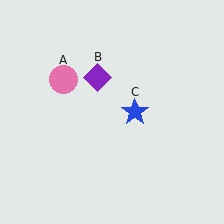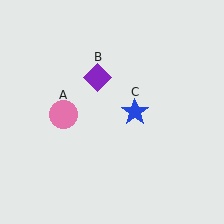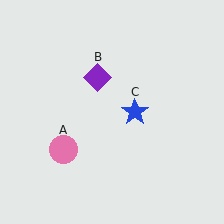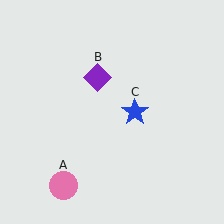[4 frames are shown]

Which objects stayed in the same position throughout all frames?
Purple diamond (object B) and blue star (object C) remained stationary.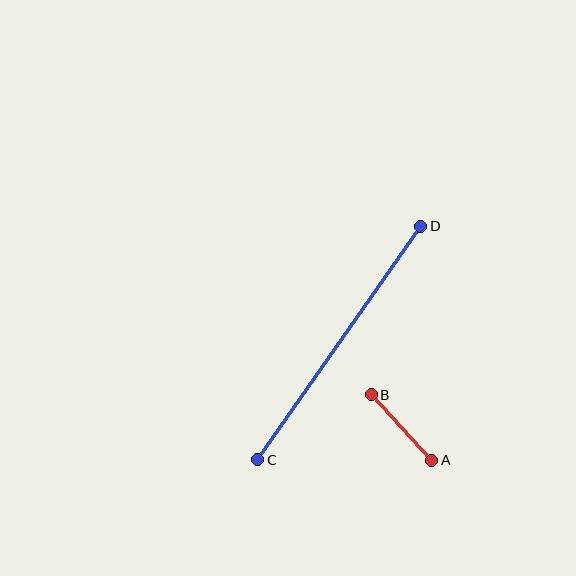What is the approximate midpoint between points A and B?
The midpoint is at approximately (401, 427) pixels.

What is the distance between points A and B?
The distance is approximately 89 pixels.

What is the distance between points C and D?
The distance is approximately 285 pixels.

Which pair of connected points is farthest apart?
Points C and D are farthest apart.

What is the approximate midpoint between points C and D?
The midpoint is at approximately (339, 343) pixels.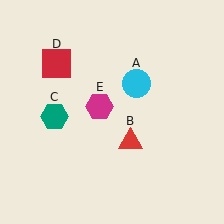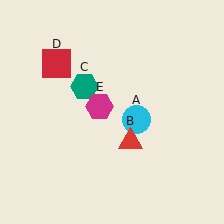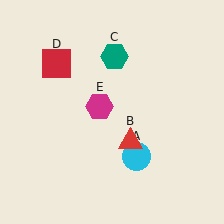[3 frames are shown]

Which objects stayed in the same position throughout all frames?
Red triangle (object B) and red square (object D) and magenta hexagon (object E) remained stationary.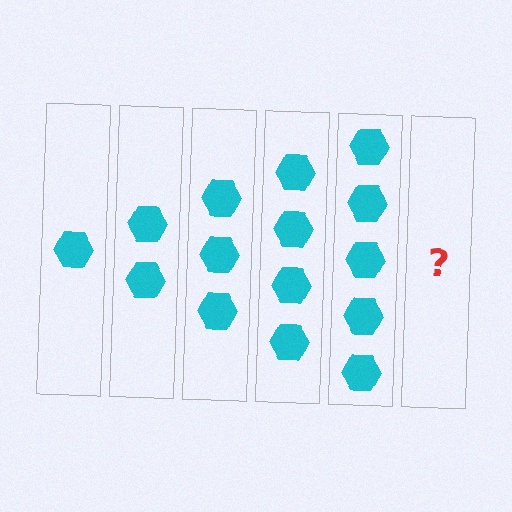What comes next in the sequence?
The next element should be 6 hexagons.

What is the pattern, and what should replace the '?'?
The pattern is that each step adds one more hexagon. The '?' should be 6 hexagons.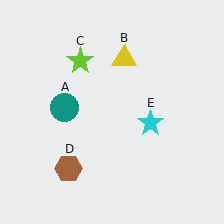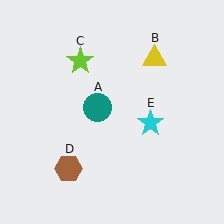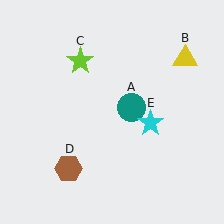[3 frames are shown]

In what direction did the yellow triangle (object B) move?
The yellow triangle (object B) moved right.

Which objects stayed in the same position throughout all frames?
Lime star (object C) and brown hexagon (object D) and cyan star (object E) remained stationary.